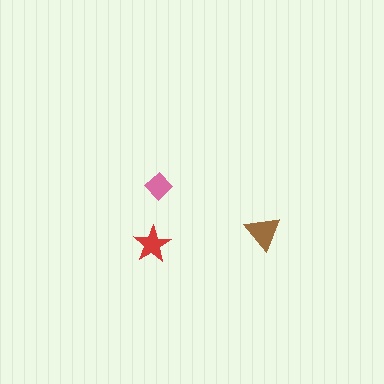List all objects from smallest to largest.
The pink diamond, the red star, the brown triangle.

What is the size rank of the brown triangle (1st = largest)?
1st.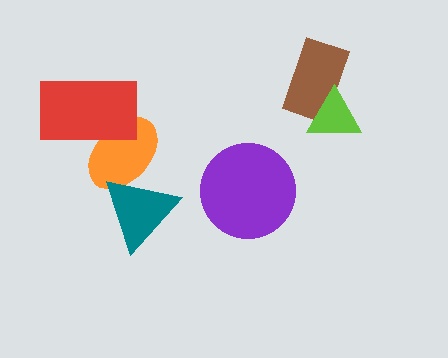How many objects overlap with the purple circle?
0 objects overlap with the purple circle.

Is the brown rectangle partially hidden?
Yes, it is partially covered by another shape.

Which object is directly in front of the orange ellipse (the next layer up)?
The red rectangle is directly in front of the orange ellipse.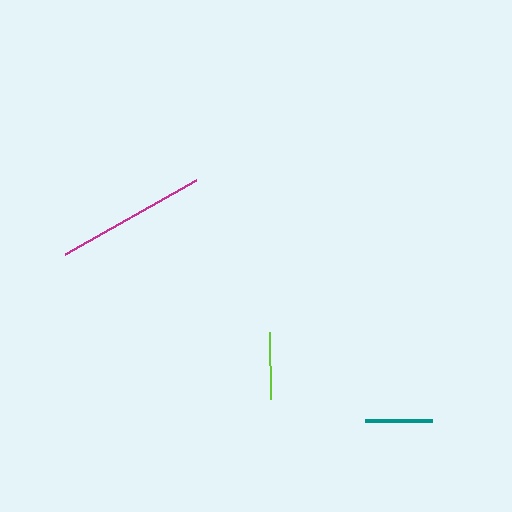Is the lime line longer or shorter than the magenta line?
The magenta line is longer than the lime line.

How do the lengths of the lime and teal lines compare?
The lime and teal lines are approximately the same length.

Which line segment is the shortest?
The teal line is the shortest at approximately 67 pixels.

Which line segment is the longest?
The magenta line is the longest at approximately 151 pixels.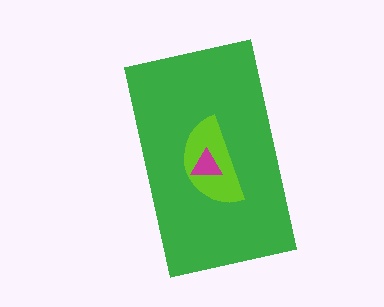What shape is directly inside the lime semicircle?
The magenta triangle.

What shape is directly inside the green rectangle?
The lime semicircle.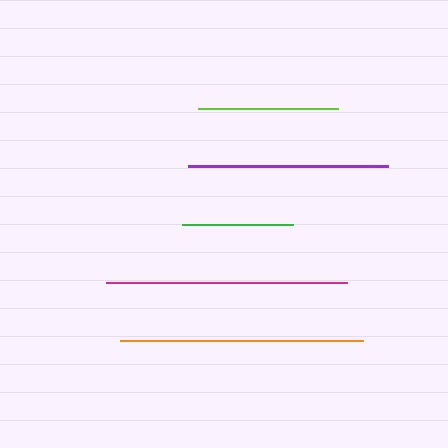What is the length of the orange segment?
The orange segment is approximately 243 pixels long.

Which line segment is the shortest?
The green line is the shortest at approximately 111 pixels.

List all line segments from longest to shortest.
From longest to shortest: orange, magenta, purple, lime, green.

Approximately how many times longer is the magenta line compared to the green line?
The magenta line is approximately 2.2 times the length of the green line.